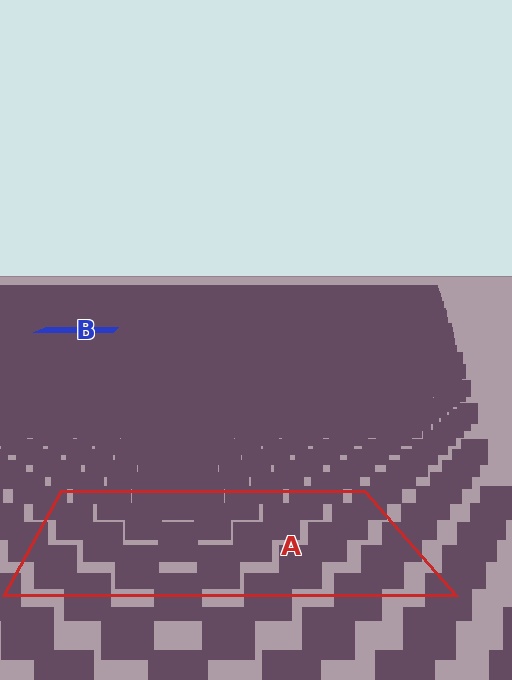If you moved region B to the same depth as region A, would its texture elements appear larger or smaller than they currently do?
They would appear larger. At a closer depth, the same texture elements are projected at a bigger on-screen size.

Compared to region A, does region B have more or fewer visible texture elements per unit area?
Region B has more texture elements per unit area — they are packed more densely because it is farther away.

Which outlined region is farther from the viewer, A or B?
Region B is farther from the viewer — the texture elements inside it appear smaller and more densely packed.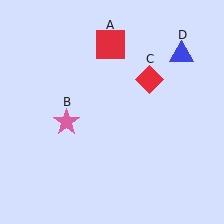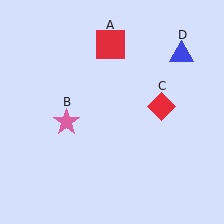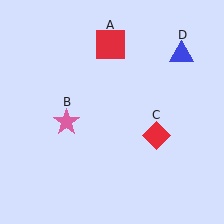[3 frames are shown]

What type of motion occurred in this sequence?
The red diamond (object C) rotated clockwise around the center of the scene.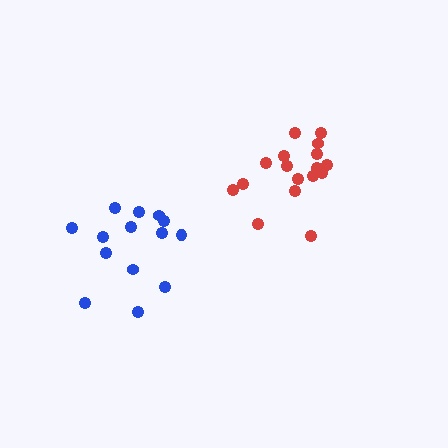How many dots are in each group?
Group 1: 17 dots, Group 2: 14 dots (31 total).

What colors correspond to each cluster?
The clusters are colored: red, blue.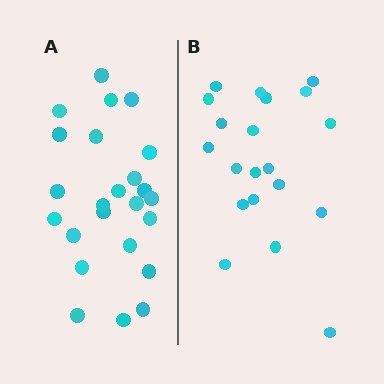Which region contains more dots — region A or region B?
Region A (the left region) has more dots.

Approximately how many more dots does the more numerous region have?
Region A has about 4 more dots than region B.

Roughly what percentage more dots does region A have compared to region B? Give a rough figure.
About 20% more.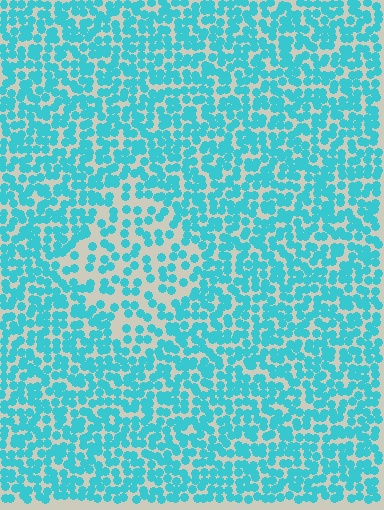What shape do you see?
I see a diamond.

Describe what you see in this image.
The image contains small cyan elements arranged at two different densities. A diamond-shaped region is visible where the elements are less densely packed than the surrounding area.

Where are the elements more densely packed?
The elements are more densely packed outside the diamond boundary.